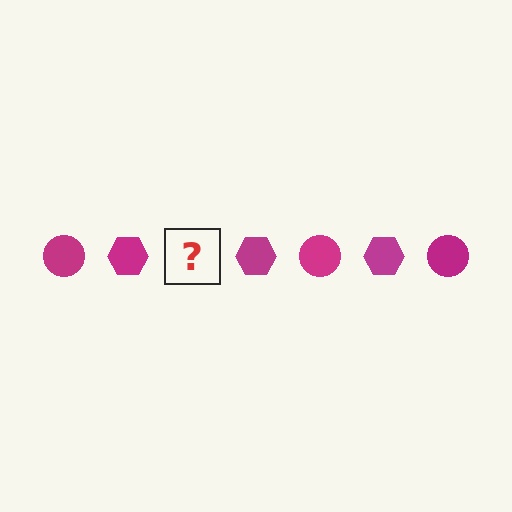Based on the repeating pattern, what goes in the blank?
The blank should be a magenta circle.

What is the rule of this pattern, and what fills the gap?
The rule is that the pattern cycles through circle, hexagon shapes in magenta. The gap should be filled with a magenta circle.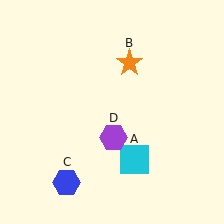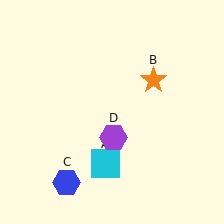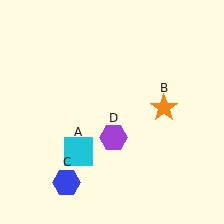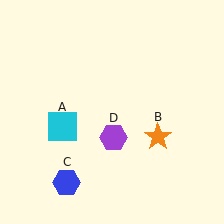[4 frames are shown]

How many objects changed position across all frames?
2 objects changed position: cyan square (object A), orange star (object B).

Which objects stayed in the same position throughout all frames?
Blue hexagon (object C) and purple hexagon (object D) remained stationary.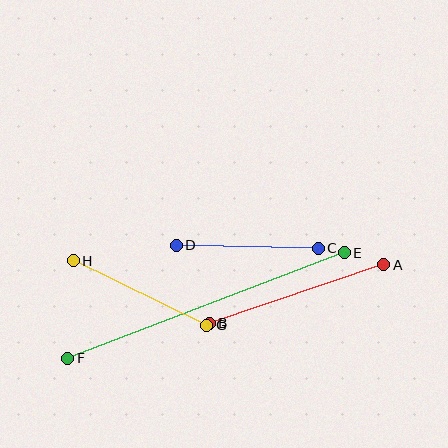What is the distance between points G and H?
The distance is approximately 148 pixels.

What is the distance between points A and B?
The distance is approximately 184 pixels.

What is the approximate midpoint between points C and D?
The midpoint is at approximately (247, 247) pixels.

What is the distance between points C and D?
The distance is approximately 142 pixels.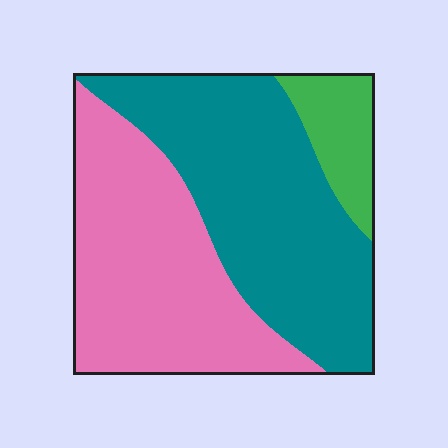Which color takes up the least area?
Green, at roughly 10%.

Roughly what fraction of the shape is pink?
Pink covers about 45% of the shape.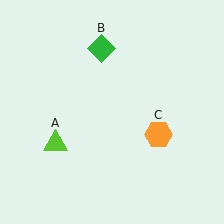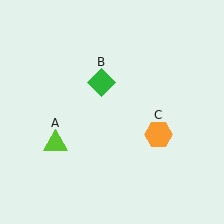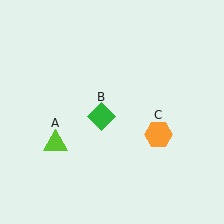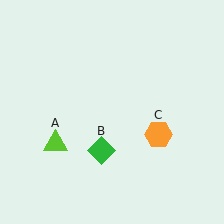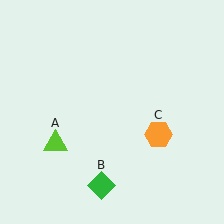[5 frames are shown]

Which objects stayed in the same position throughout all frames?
Lime triangle (object A) and orange hexagon (object C) remained stationary.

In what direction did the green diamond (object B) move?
The green diamond (object B) moved down.